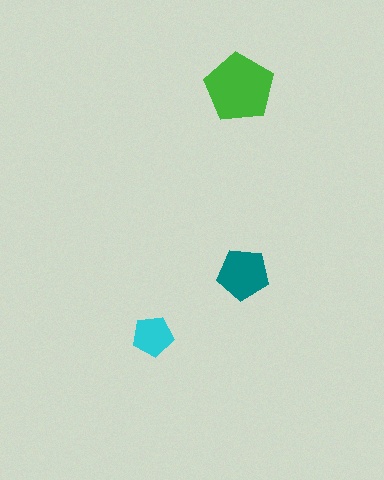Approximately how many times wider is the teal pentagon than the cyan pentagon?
About 1.5 times wider.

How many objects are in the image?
There are 3 objects in the image.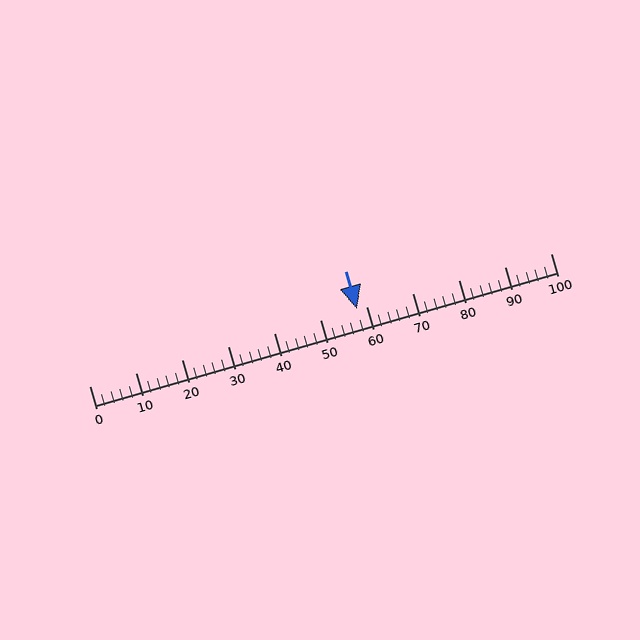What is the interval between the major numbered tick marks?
The major tick marks are spaced 10 units apart.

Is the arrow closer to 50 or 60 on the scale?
The arrow is closer to 60.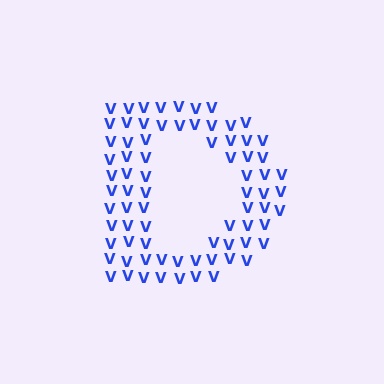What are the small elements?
The small elements are letter V's.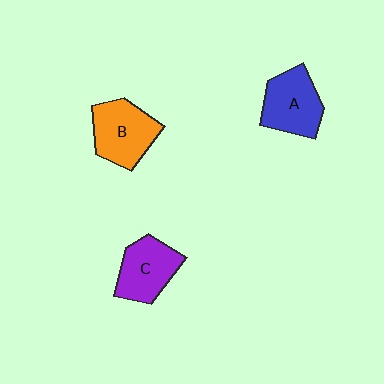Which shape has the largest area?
Shape B (orange).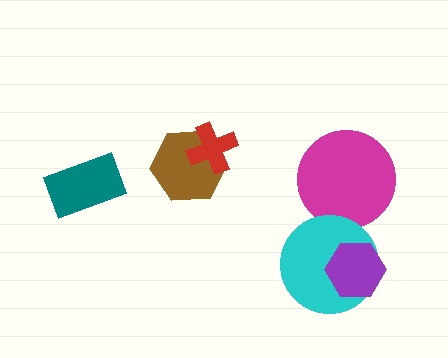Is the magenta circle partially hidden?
Yes, it is partially covered by another shape.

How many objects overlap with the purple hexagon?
1 object overlaps with the purple hexagon.